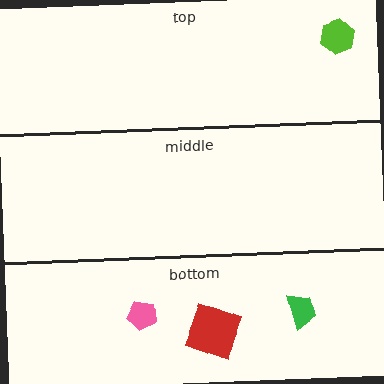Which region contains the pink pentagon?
The bottom region.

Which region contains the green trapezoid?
The bottom region.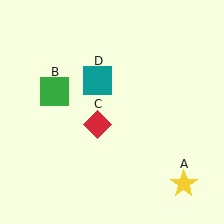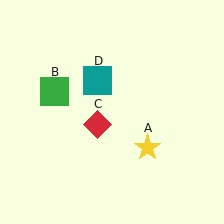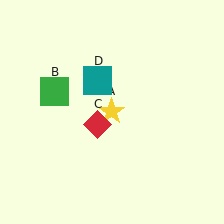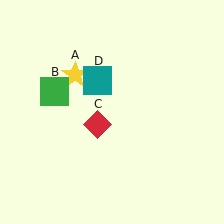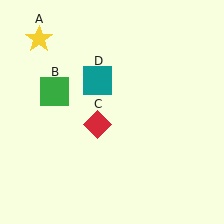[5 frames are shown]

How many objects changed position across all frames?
1 object changed position: yellow star (object A).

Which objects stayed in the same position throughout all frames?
Green square (object B) and red diamond (object C) and teal square (object D) remained stationary.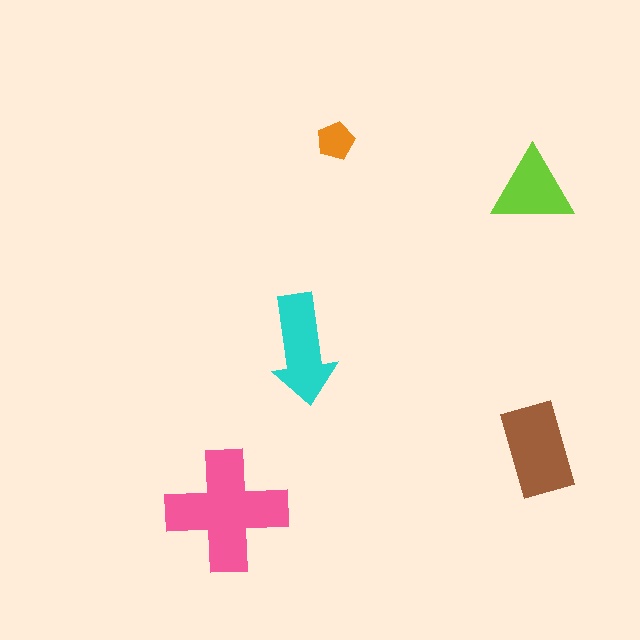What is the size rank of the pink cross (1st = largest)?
1st.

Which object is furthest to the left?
The pink cross is leftmost.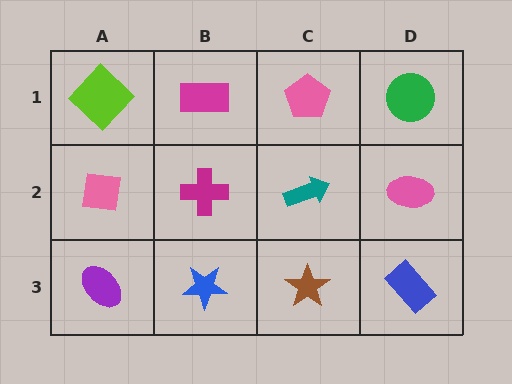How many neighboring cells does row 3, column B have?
3.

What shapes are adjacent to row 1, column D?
A pink ellipse (row 2, column D), a pink pentagon (row 1, column C).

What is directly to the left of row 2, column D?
A teal arrow.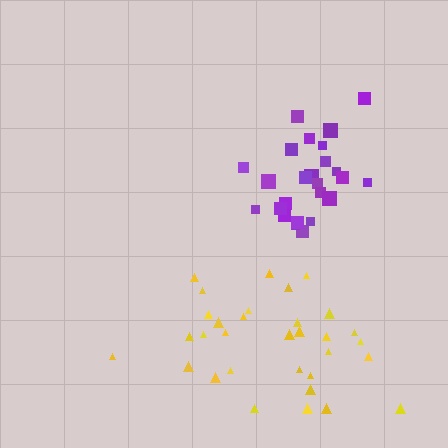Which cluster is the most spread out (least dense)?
Yellow.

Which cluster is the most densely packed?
Purple.